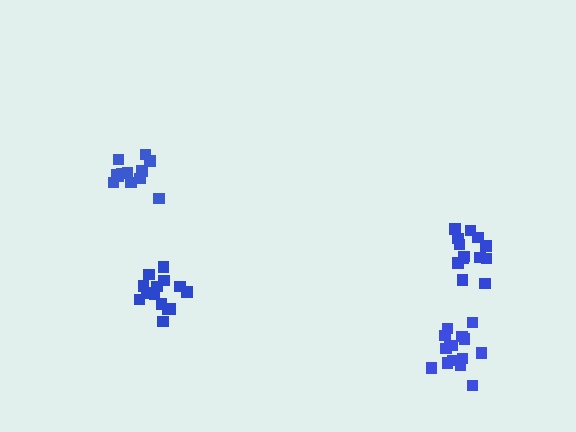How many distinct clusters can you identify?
There are 4 distinct clusters.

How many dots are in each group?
Group 1: 13 dots, Group 2: 14 dots, Group 3: 15 dots, Group 4: 12 dots (54 total).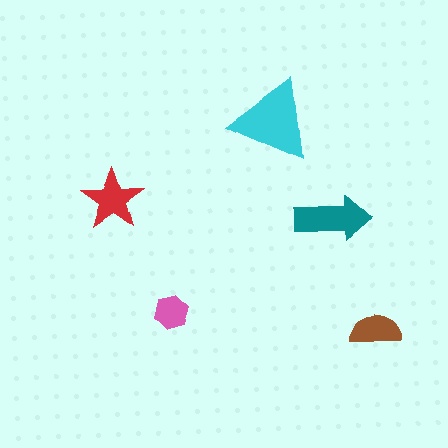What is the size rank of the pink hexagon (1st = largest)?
5th.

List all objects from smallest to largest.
The pink hexagon, the brown semicircle, the red star, the teal arrow, the cyan triangle.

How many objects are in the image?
There are 5 objects in the image.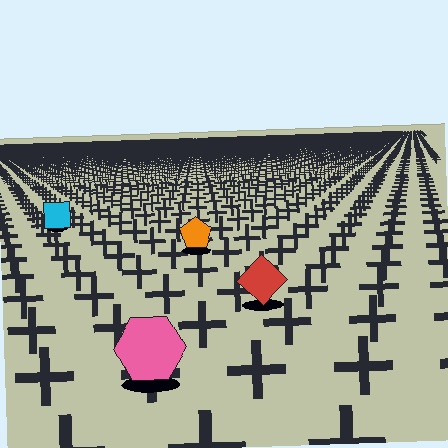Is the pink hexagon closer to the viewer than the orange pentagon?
Yes. The pink hexagon is closer — you can tell from the texture gradient: the ground texture is coarser near it.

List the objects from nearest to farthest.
From nearest to farthest: the pink hexagon, the red diamond, the orange pentagon, the cyan square.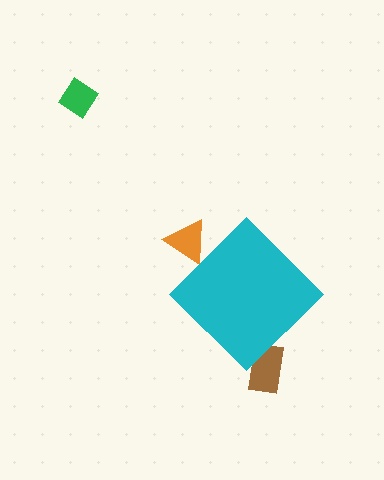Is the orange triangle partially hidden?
Yes, the orange triangle is partially hidden behind the cyan diamond.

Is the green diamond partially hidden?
No, the green diamond is fully visible.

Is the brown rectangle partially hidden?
Yes, the brown rectangle is partially hidden behind the cyan diamond.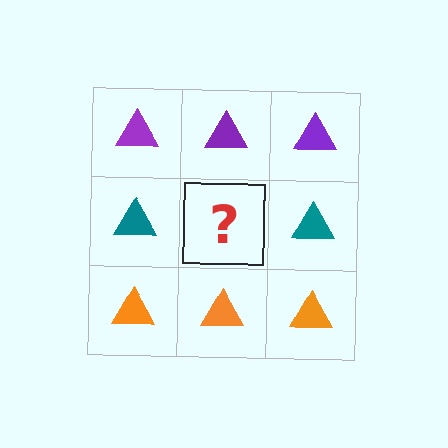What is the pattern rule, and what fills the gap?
The rule is that each row has a consistent color. The gap should be filled with a teal triangle.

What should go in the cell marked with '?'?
The missing cell should contain a teal triangle.